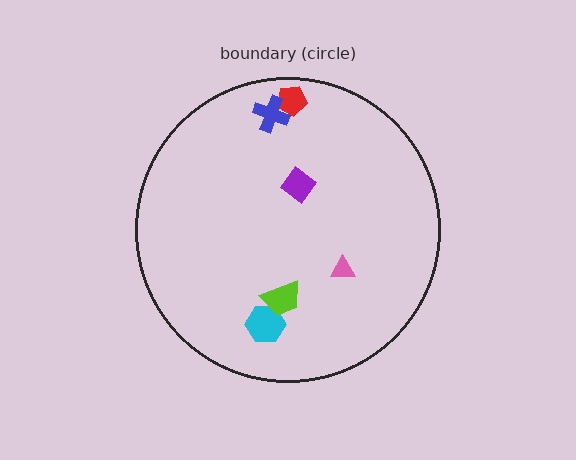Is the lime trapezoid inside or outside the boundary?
Inside.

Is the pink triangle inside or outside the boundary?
Inside.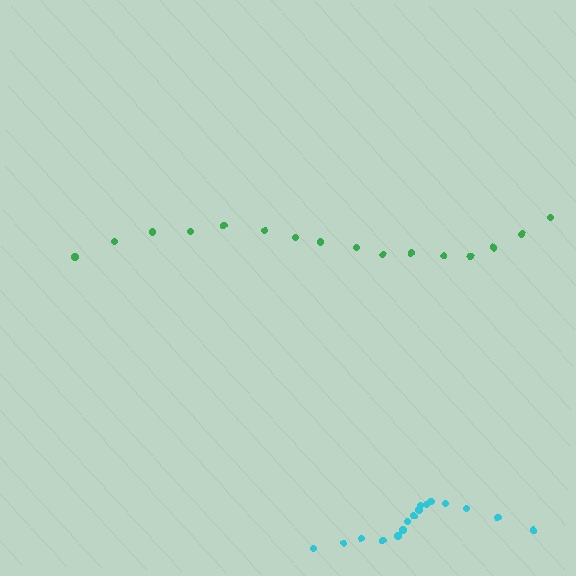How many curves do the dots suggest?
There are 2 distinct paths.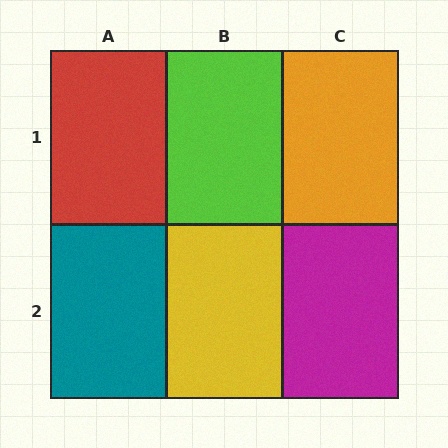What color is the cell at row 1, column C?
Orange.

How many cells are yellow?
1 cell is yellow.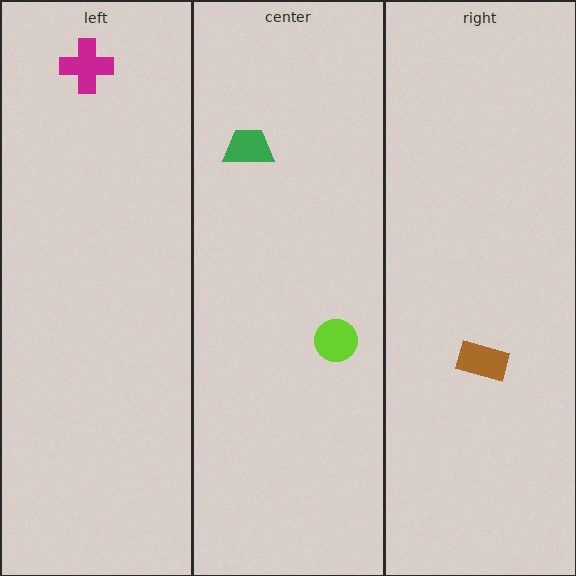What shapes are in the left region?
The magenta cross.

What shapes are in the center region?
The lime circle, the green trapezoid.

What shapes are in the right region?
The brown rectangle.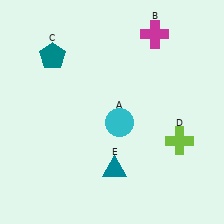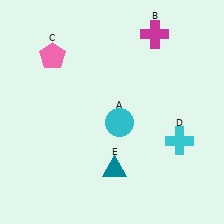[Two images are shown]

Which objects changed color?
C changed from teal to pink. D changed from lime to cyan.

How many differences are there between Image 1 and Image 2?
There are 2 differences between the two images.